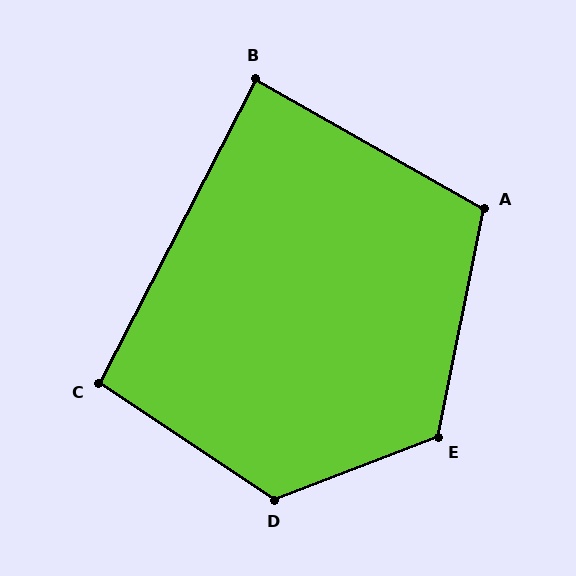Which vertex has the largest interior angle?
D, at approximately 126 degrees.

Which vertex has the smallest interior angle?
B, at approximately 88 degrees.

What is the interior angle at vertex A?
Approximately 108 degrees (obtuse).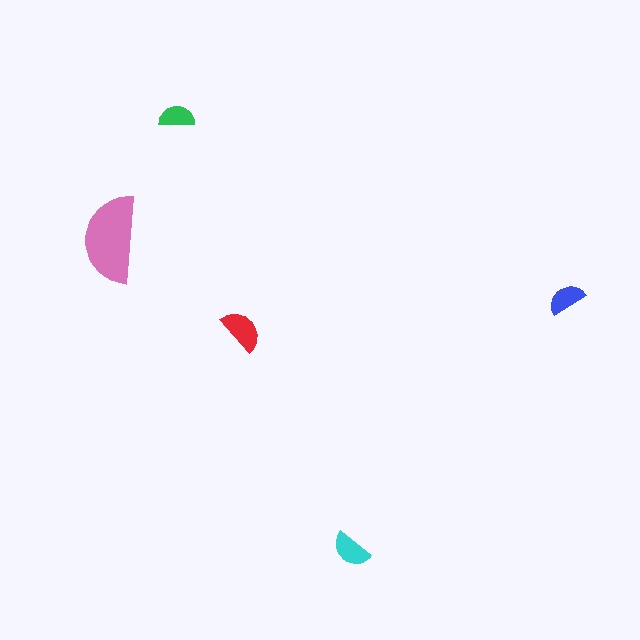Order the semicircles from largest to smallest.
the pink one, the red one, the cyan one, the blue one, the green one.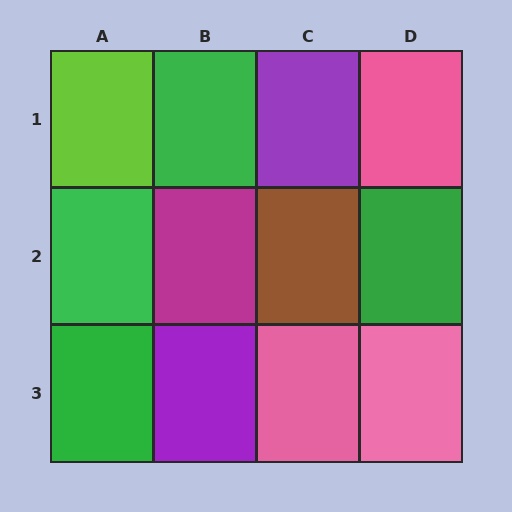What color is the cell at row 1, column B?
Green.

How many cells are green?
4 cells are green.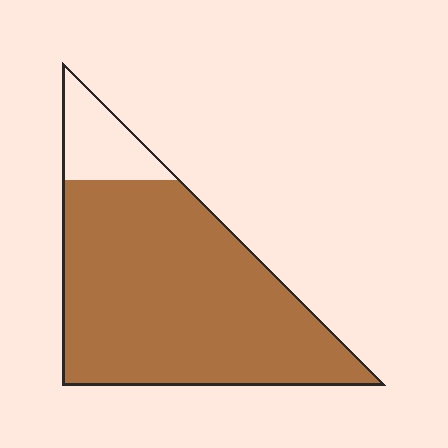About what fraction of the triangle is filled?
About seven eighths (7/8).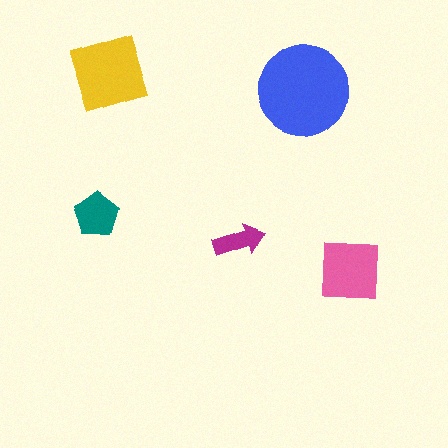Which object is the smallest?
The magenta arrow.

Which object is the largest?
The blue circle.